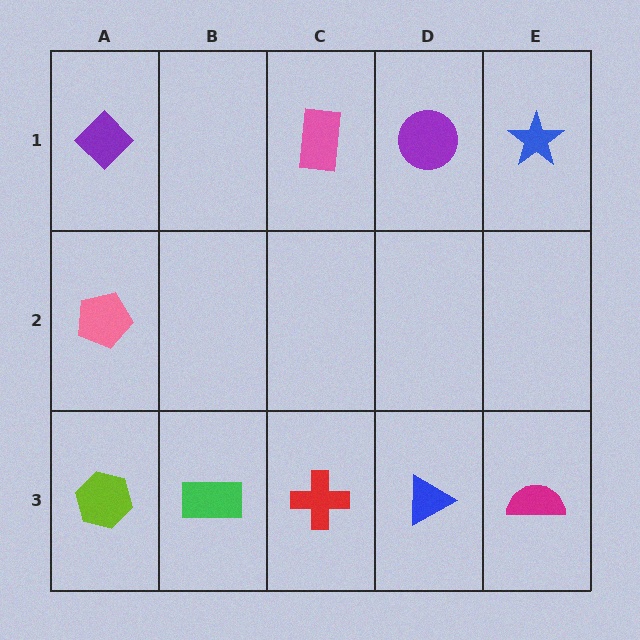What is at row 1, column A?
A purple diamond.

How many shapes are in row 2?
1 shape.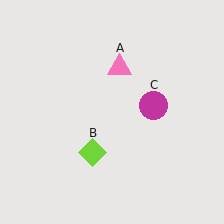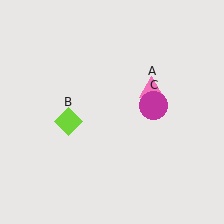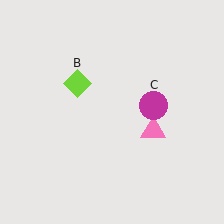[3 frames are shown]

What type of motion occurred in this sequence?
The pink triangle (object A), lime diamond (object B) rotated clockwise around the center of the scene.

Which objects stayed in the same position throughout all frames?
Magenta circle (object C) remained stationary.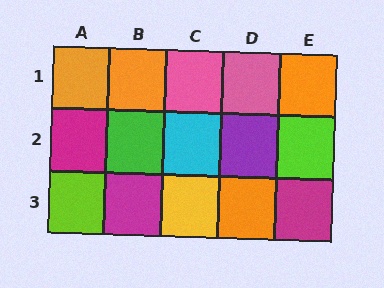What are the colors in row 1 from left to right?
Orange, orange, pink, pink, orange.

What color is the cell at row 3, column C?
Yellow.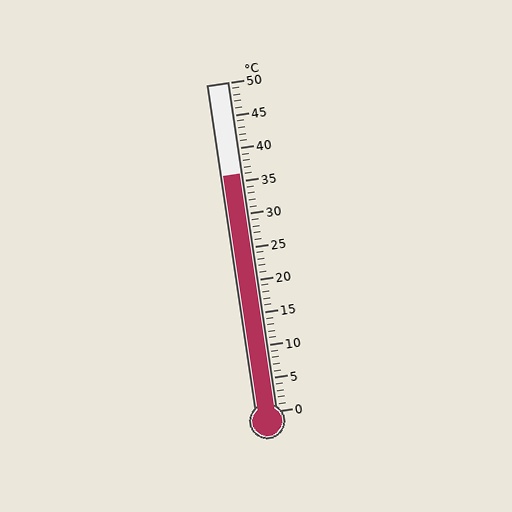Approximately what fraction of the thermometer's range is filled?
The thermometer is filled to approximately 70% of its range.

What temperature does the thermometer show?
The thermometer shows approximately 36°C.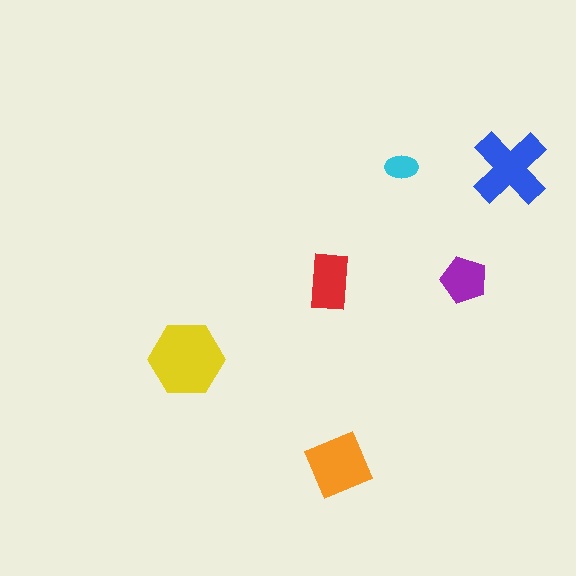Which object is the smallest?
The cyan ellipse.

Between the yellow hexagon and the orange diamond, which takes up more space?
The yellow hexagon.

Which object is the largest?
The yellow hexagon.